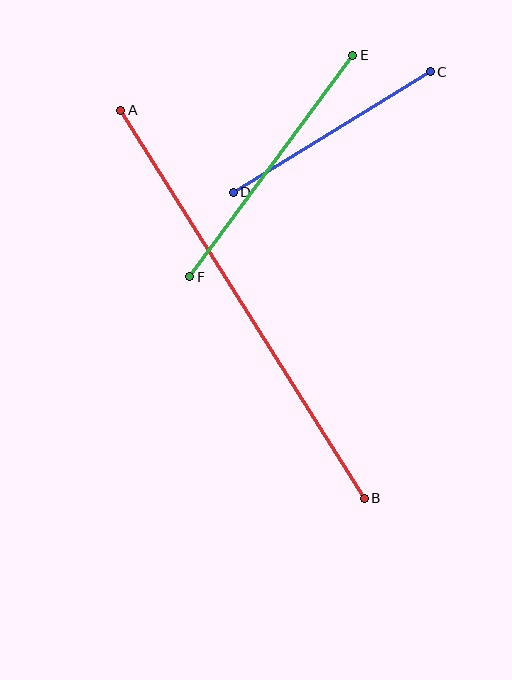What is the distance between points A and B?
The distance is approximately 458 pixels.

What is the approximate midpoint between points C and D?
The midpoint is at approximately (332, 132) pixels.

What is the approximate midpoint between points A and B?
The midpoint is at approximately (243, 304) pixels.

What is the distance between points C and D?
The distance is approximately 231 pixels.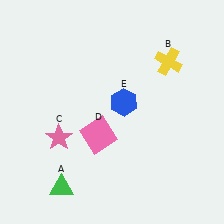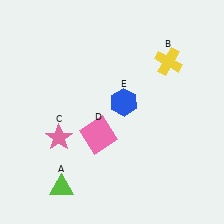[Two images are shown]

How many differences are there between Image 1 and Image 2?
There is 1 difference between the two images.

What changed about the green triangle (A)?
In Image 1, A is green. In Image 2, it changed to lime.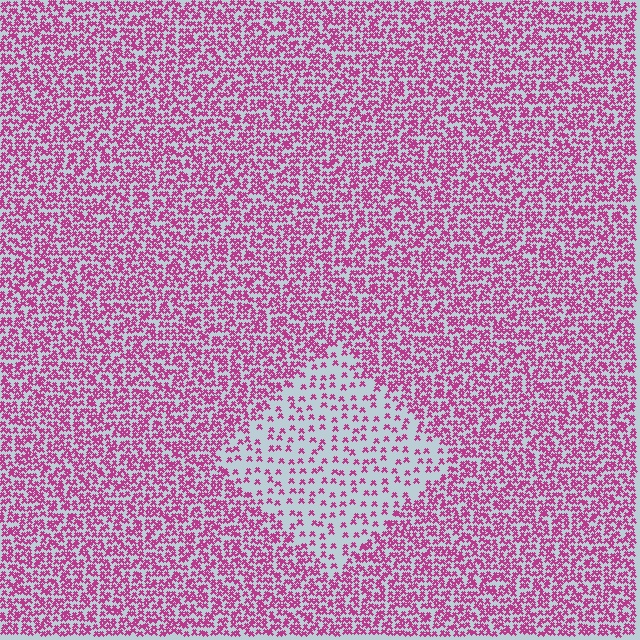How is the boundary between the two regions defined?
The boundary is defined by a change in element density (approximately 2.6x ratio). All elements are the same color, size, and shape.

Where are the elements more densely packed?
The elements are more densely packed outside the diamond boundary.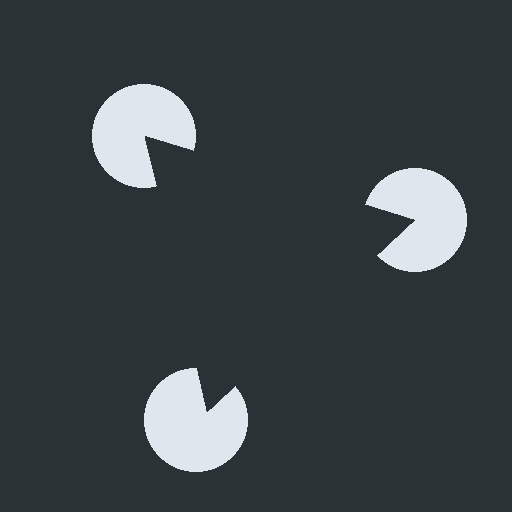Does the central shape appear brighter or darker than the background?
It typically appears slightly darker than the background, even though no actual brightness change is drawn.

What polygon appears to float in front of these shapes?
An illusory triangle — its edges are inferred from the aligned wedge cuts in the pac-man discs, not physically drawn.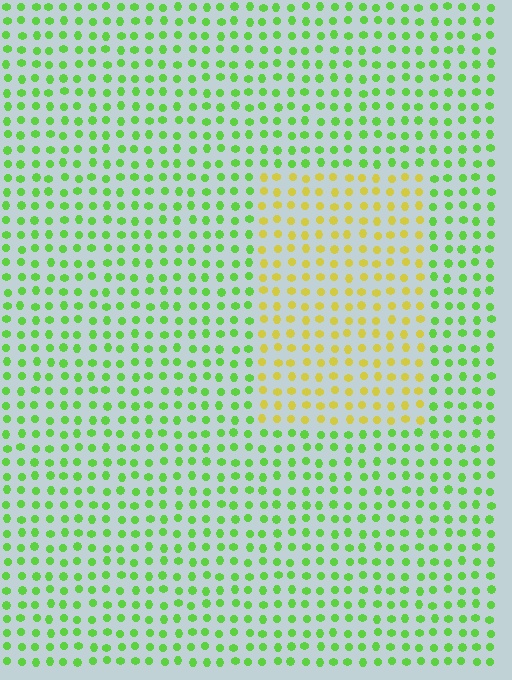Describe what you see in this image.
The image is filled with small lime elements in a uniform arrangement. A rectangle-shaped region is visible where the elements are tinted to a slightly different hue, forming a subtle color boundary.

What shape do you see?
I see a rectangle.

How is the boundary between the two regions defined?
The boundary is defined purely by a slight shift in hue (about 52 degrees). Spacing, size, and orientation are identical on both sides.